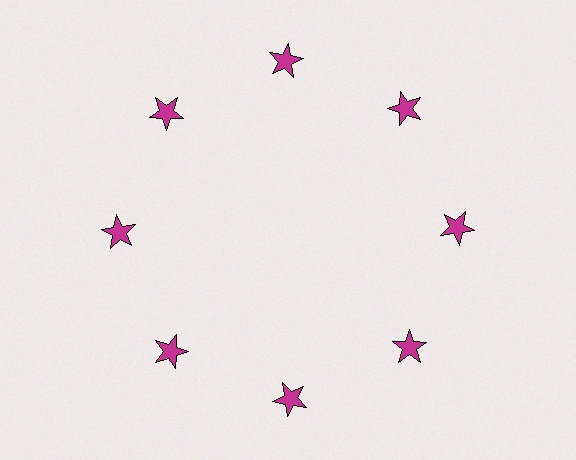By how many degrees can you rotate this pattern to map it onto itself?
The pattern maps onto itself every 45 degrees of rotation.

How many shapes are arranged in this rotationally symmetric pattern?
There are 8 shapes, arranged in 8 groups of 1.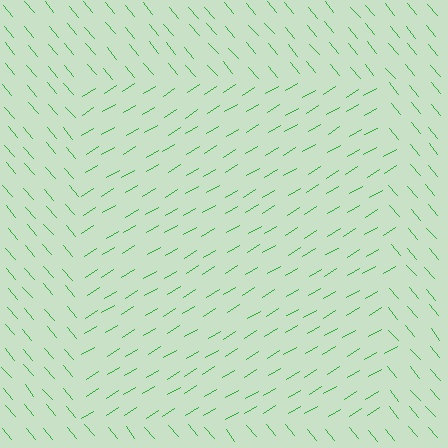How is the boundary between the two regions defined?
The boundary is defined purely by a change in line orientation (approximately 81 degrees difference). All lines are the same color and thickness.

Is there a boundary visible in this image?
Yes, there is a texture boundary formed by a change in line orientation.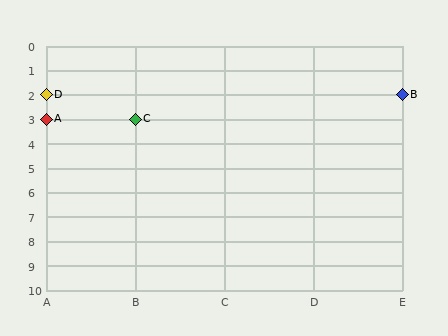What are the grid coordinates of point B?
Point B is at grid coordinates (E, 2).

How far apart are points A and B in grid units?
Points A and B are 4 columns and 1 row apart (about 4.1 grid units diagonally).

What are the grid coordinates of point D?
Point D is at grid coordinates (A, 2).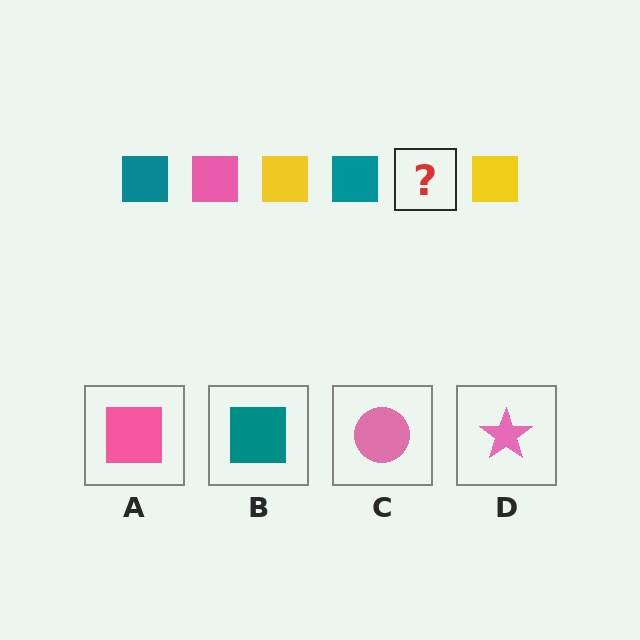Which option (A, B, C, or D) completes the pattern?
A.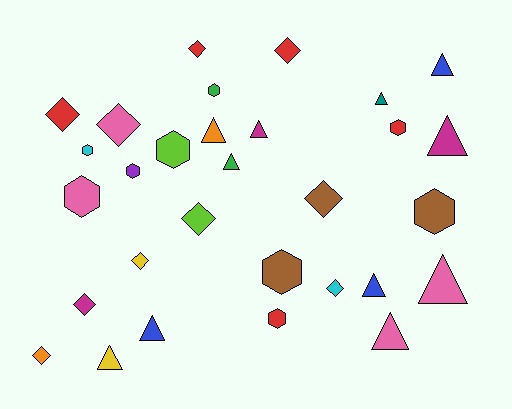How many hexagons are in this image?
There are 9 hexagons.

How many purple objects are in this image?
There is 1 purple object.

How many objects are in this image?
There are 30 objects.